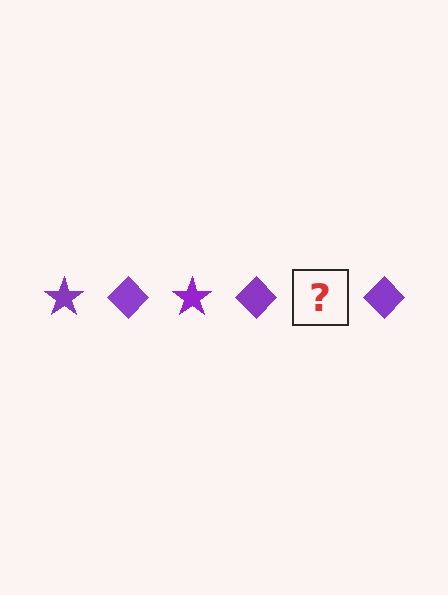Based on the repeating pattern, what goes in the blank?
The blank should be a purple star.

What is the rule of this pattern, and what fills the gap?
The rule is that the pattern cycles through star, diamond shapes in purple. The gap should be filled with a purple star.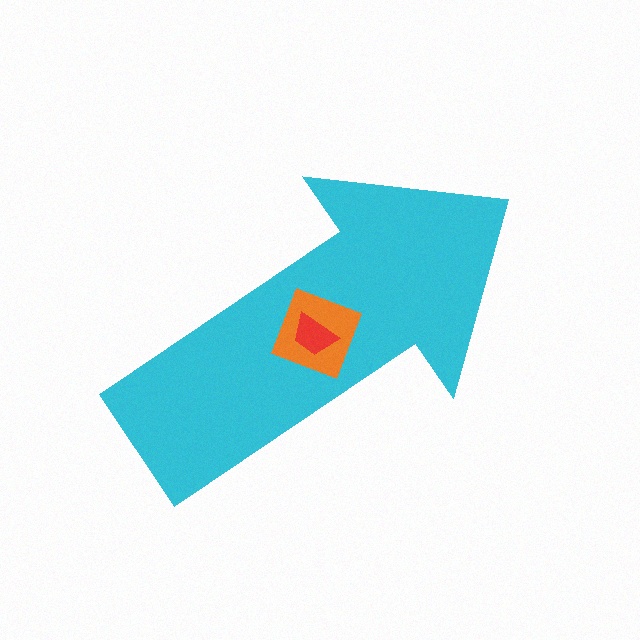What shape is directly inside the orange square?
The red trapezoid.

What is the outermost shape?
The cyan arrow.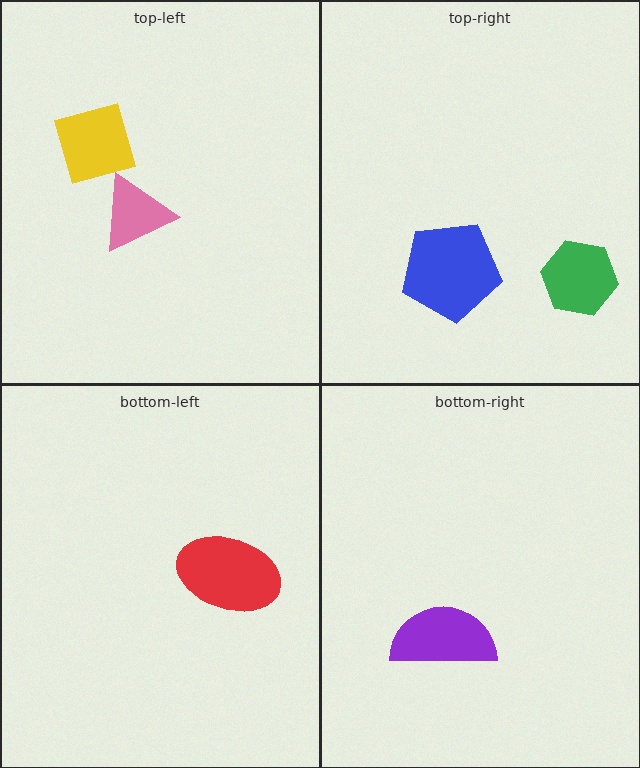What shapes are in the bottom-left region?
The red ellipse.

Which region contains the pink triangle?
The top-left region.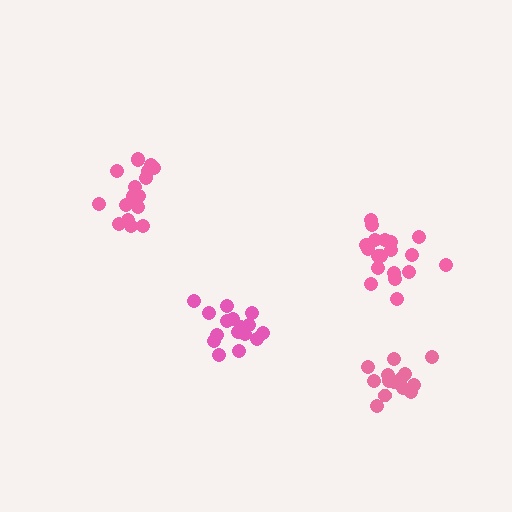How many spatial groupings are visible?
There are 4 spatial groupings.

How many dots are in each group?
Group 1: 18 dots, Group 2: 14 dots, Group 3: 18 dots, Group 4: 19 dots (69 total).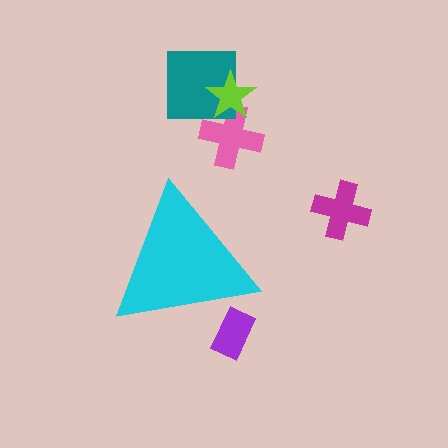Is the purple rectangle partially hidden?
Yes, the purple rectangle is partially hidden behind the cyan triangle.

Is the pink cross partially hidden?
No, the pink cross is fully visible.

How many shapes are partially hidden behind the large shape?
1 shape is partially hidden.